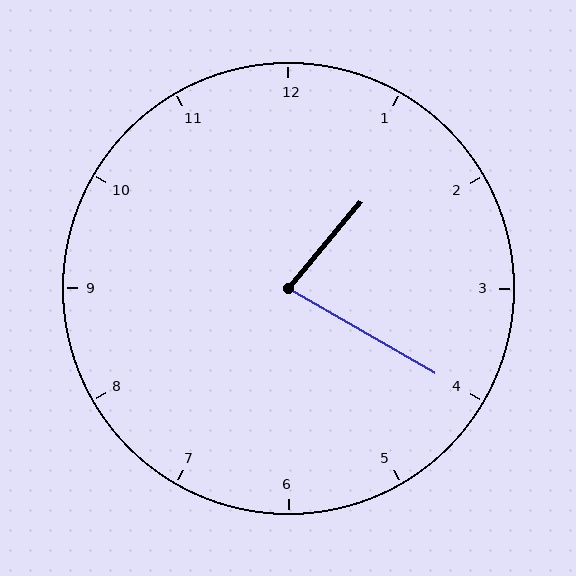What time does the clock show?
1:20.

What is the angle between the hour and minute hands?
Approximately 80 degrees.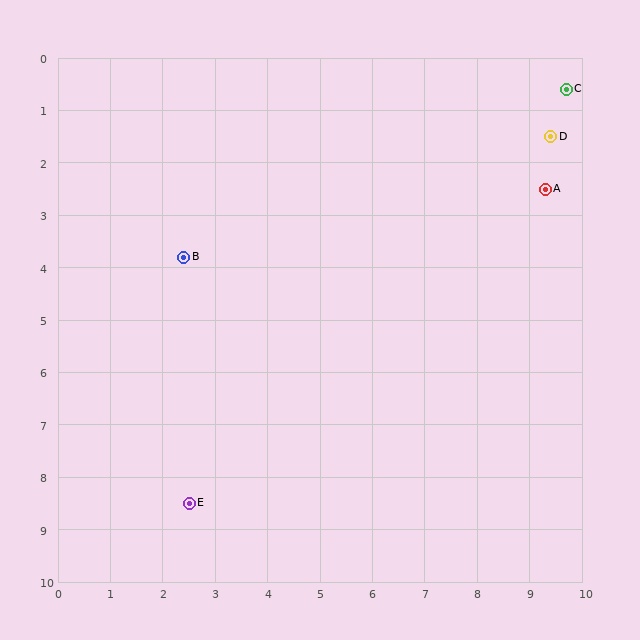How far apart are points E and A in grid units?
Points E and A are about 9.1 grid units apart.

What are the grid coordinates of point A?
Point A is at approximately (9.3, 2.5).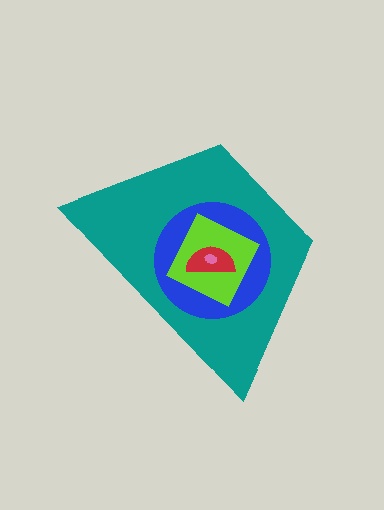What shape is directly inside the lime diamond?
The red semicircle.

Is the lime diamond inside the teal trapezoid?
Yes.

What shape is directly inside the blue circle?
The lime diamond.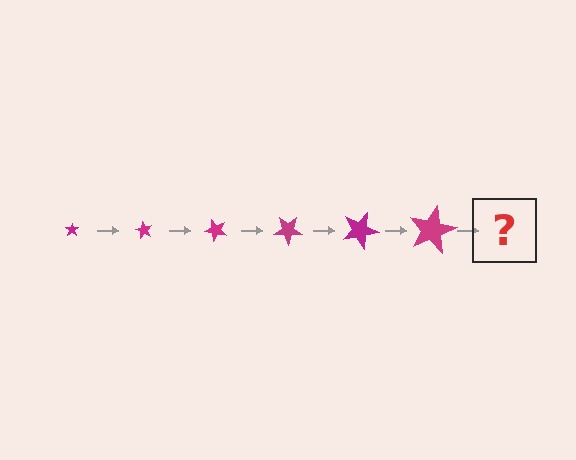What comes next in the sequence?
The next element should be a star, larger than the previous one and rotated 360 degrees from the start.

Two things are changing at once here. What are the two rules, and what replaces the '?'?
The two rules are that the star grows larger each step and it rotates 60 degrees each step. The '?' should be a star, larger than the previous one and rotated 360 degrees from the start.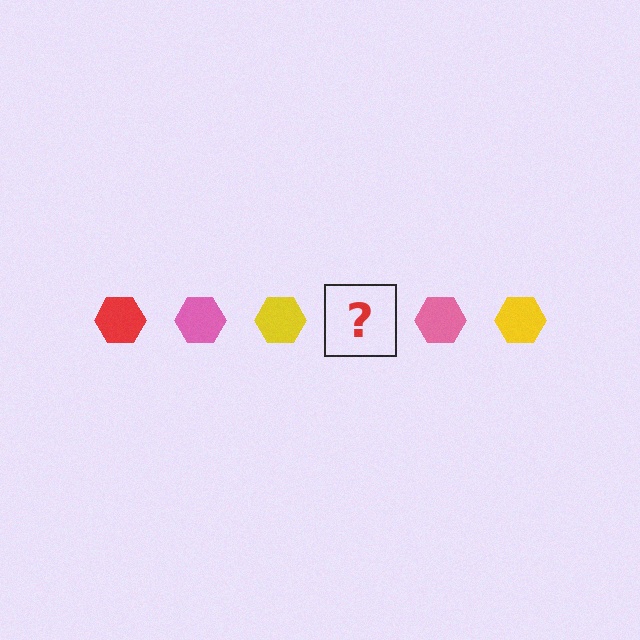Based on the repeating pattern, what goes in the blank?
The blank should be a red hexagon.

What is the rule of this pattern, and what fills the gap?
The rule is that the pattern cycles through red, pink, yellow hexagons. The gap should be filled with a red hexagon.